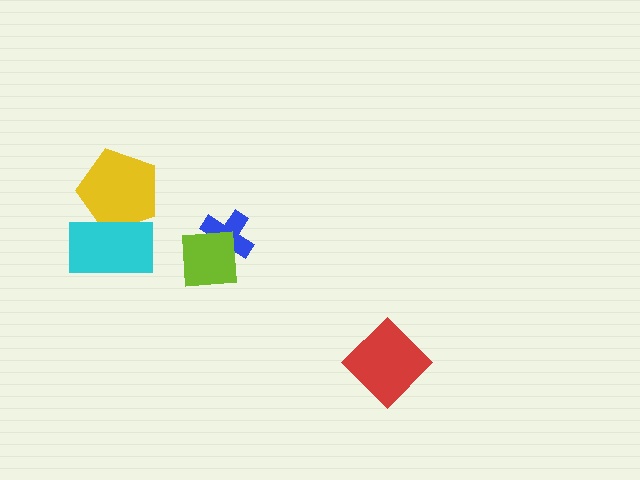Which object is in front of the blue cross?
The lime square is in front of the blue cross.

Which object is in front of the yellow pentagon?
The cyan rectangle is in front of the yellow pentagon.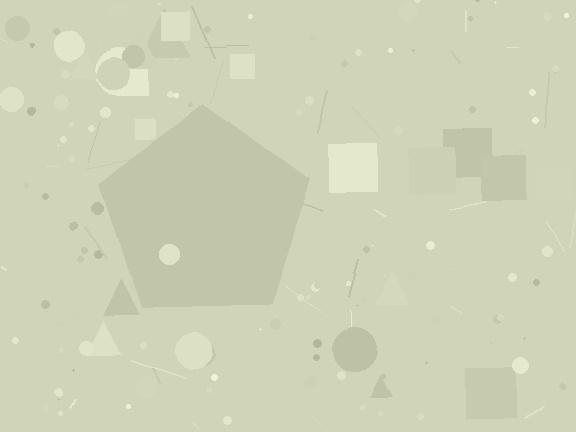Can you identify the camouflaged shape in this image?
The camouflaged shape is a pentagon.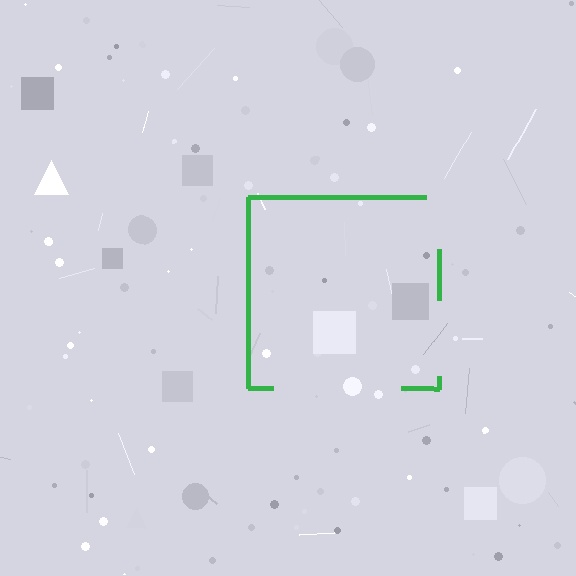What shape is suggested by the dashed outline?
The dashed outline suggests a square.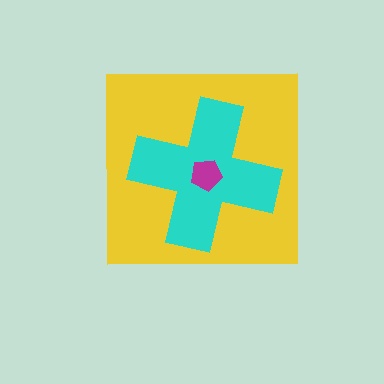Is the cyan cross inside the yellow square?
Yes.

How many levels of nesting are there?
3.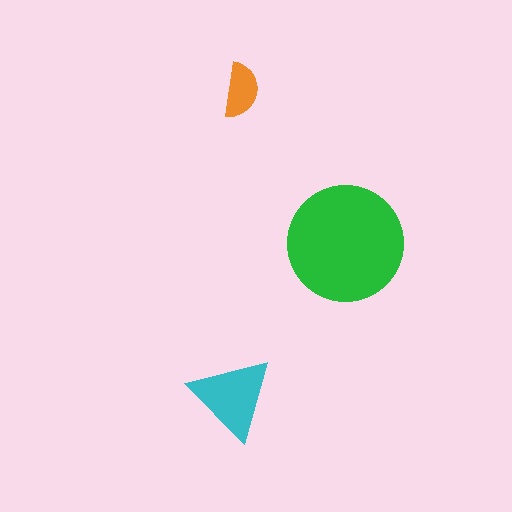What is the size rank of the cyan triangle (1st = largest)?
2nd.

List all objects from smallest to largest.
The orange semicircle, the cyan triangle, the green circle.